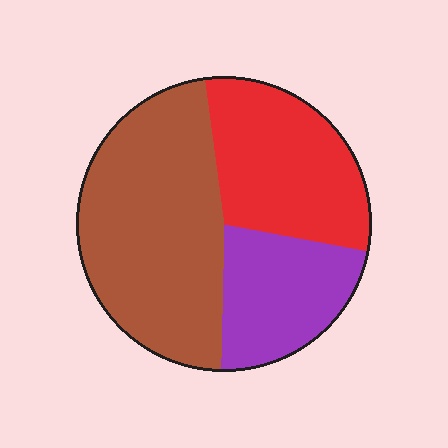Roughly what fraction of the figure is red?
Red covers about 30% of the figure.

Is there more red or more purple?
Red.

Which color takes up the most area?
Brown, at roughly 50%.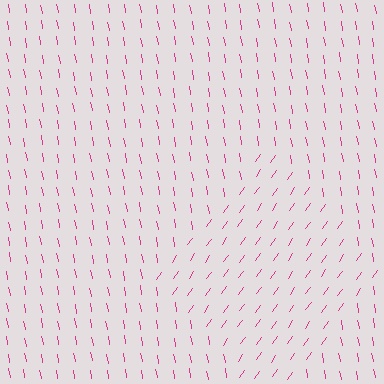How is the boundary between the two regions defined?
The boundary is defined purely by a change in line orientation (approximately 45 degrees difference). All lines are the same color and thickness.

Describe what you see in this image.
The image is filled with small magenta line segments. A diamond region in the image has lines oriented differently from the surrounding lines, creating a visible texture boundary.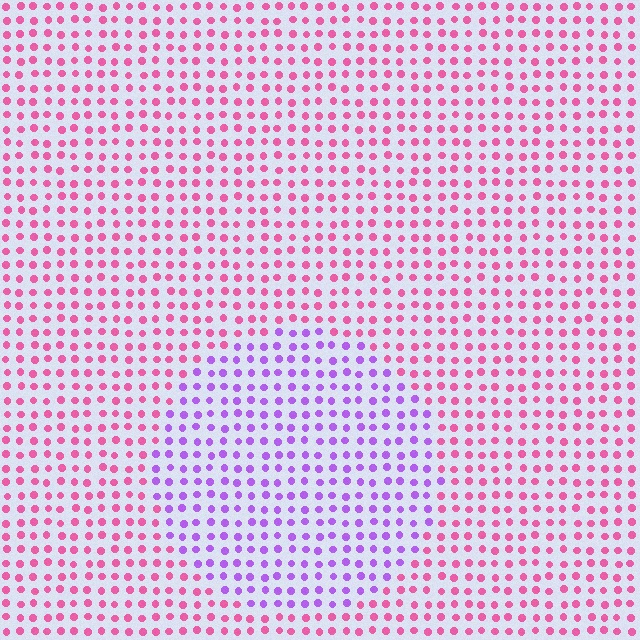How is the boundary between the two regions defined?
The boundary is defined purely by a slight shift in hue (about 52 degrees). Spacing, size, and orientation are identical on both sides.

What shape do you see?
I see a circle.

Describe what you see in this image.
The image is filled with small pink elements in a uniform arrangement. A circle-shaped region is visible where the elements are tinted to a slightly different hue, forming a subtle color boundary.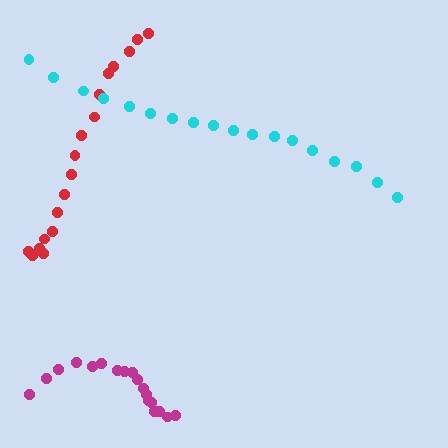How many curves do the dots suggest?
There are 3 distinct paths.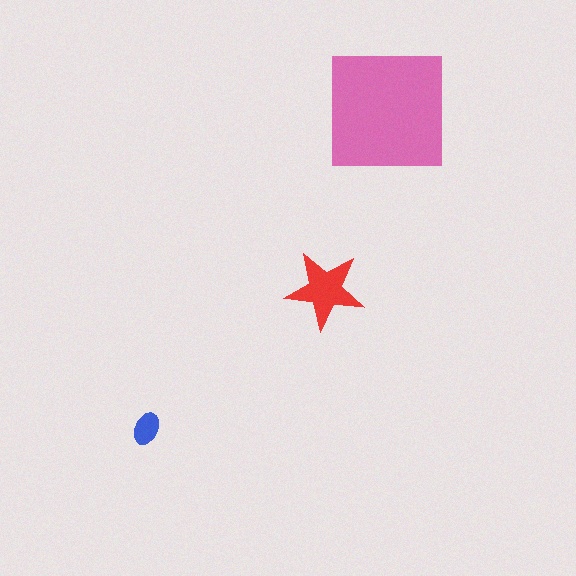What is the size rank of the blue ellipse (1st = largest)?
3rd.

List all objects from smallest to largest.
The blue ellipse, the red star, the pink square.